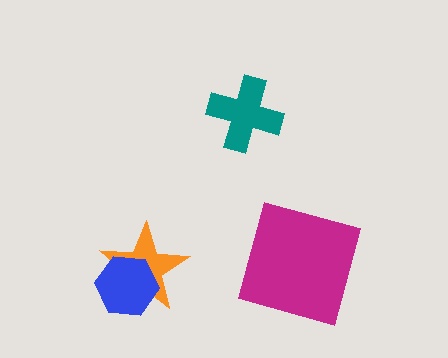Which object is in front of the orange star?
The blue hexagon is in front of the orange star.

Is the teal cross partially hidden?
No, no other shape covers it.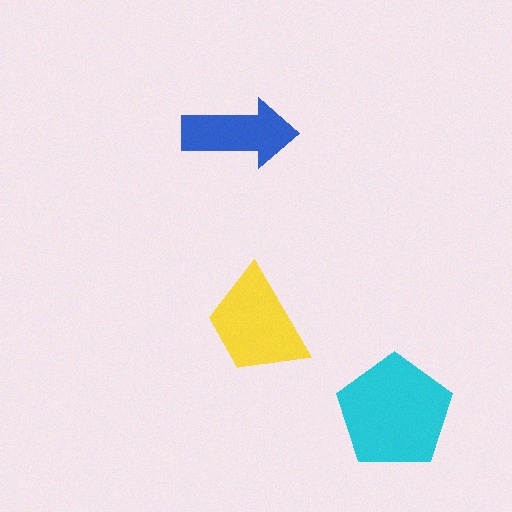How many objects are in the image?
There are 3 objects in the image.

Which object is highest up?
The blue arrow is topmost.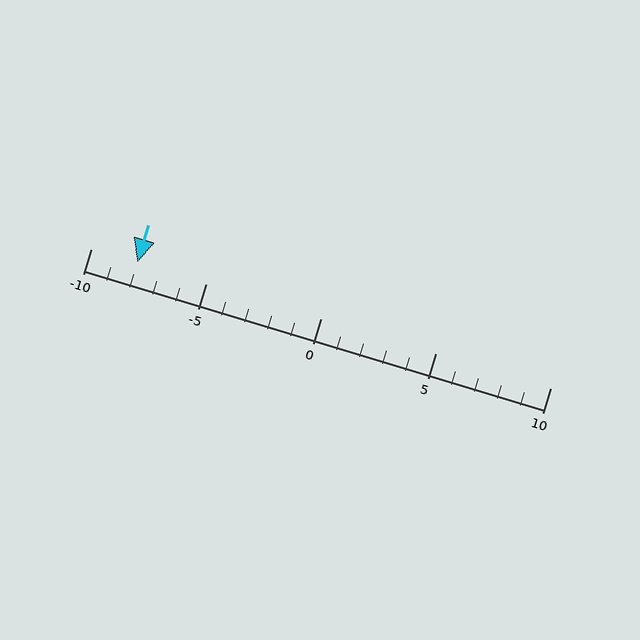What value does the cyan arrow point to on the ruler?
The cyan arrow points to approximately -8.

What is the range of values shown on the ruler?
The ruler shows values from -10 to 10.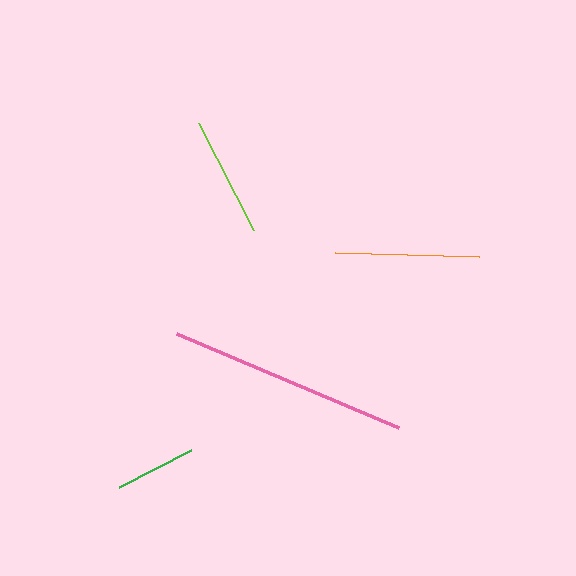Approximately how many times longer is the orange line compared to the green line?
The orange line is approximately 1.8 times the length of the green line.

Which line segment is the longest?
The pink line is the longest at approximately 241 pixels.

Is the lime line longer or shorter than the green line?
The lime line is longer than the green line.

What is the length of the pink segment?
The pink segment is approximately 241 pixels long.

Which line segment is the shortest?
The green line is the shortest at approximately 81 pixels.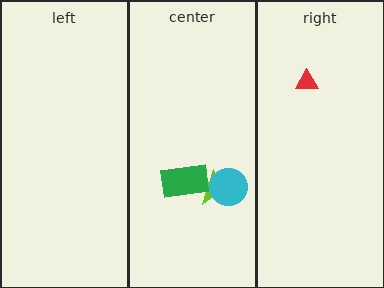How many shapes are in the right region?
1.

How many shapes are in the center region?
3.